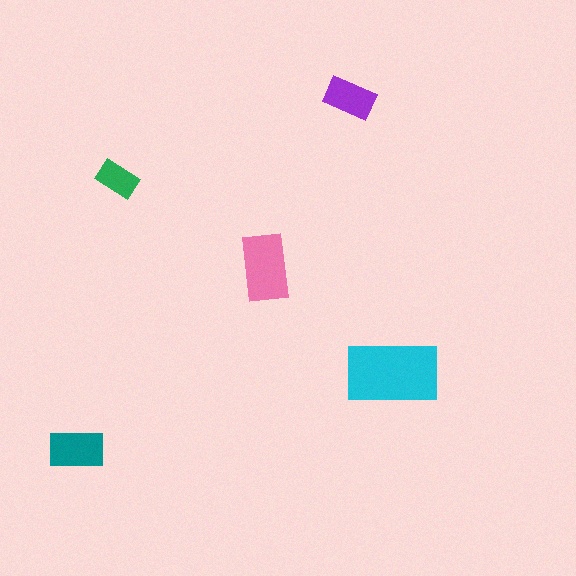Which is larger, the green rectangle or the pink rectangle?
The pink one.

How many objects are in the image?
There are 5 objects in the image.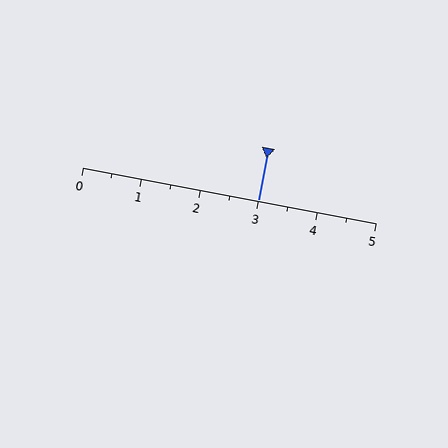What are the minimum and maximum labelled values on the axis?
The axis runs from 0 to 5.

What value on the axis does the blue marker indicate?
The marker indicates approximately 3.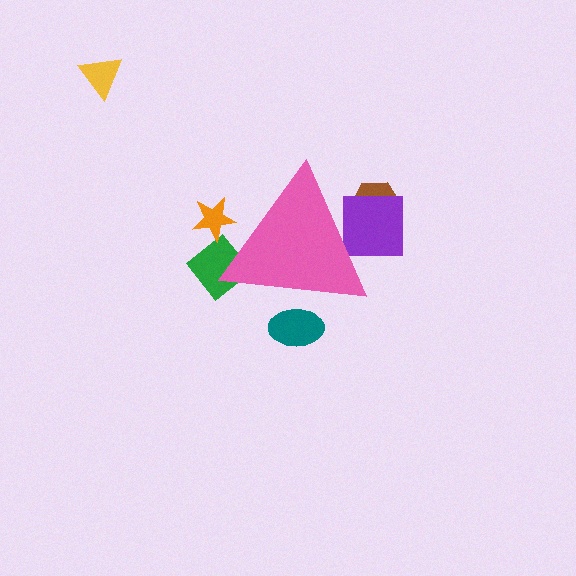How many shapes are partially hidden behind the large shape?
5 shapes are partially hidden.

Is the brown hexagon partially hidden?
Yes, the brown hexagon is partially hidden behind the pink triangle.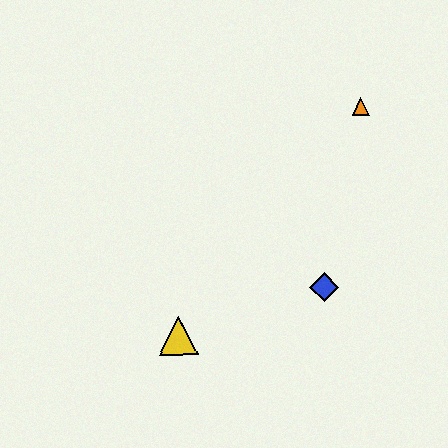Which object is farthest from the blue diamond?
The orange triangle is farthest from the blue diamond.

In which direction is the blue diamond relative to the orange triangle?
The blue diamond is below the orange triangle.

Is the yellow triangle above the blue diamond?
No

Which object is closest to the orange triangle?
The blue diamond is closest to the orange triangle.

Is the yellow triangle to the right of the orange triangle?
No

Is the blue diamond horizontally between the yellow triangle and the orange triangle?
Yes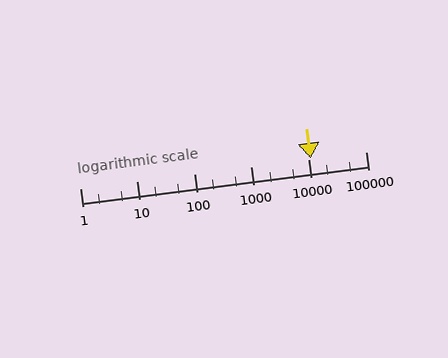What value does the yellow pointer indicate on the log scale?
The pointer indicates approximately 11000.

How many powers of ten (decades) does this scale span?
The scale spans 5 decades, from 1 to 100000.